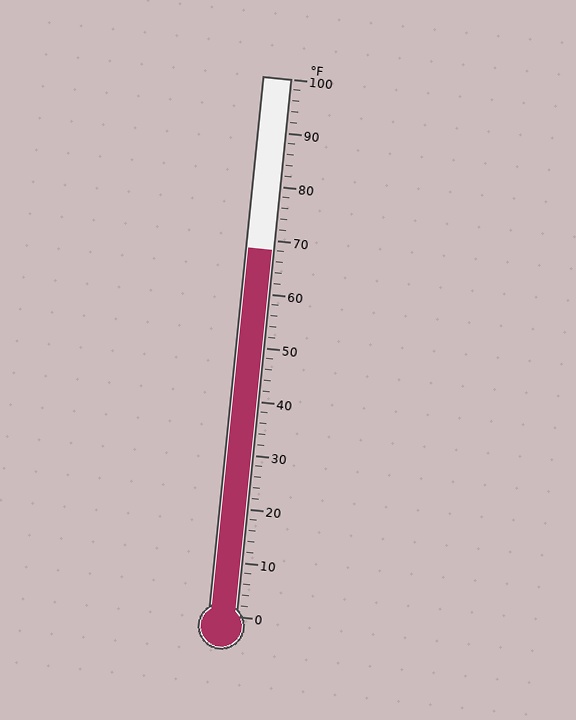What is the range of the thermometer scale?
The thermometer scale ranges from 0°F to 100°F.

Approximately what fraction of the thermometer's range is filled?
The thermometer is filled to approximately 70% of its range.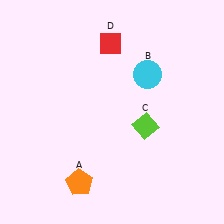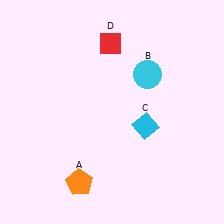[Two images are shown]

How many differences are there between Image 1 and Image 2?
There is 1 difference between the two images.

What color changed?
The diamond (C) changed from lime in Image 1 to cyan in Image 2.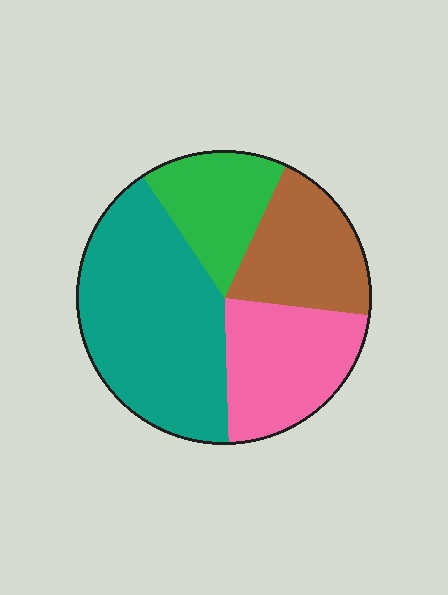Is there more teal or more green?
Teal.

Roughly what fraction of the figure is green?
Green covers around 15% of the figure.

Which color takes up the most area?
Teal, at roughly 40%.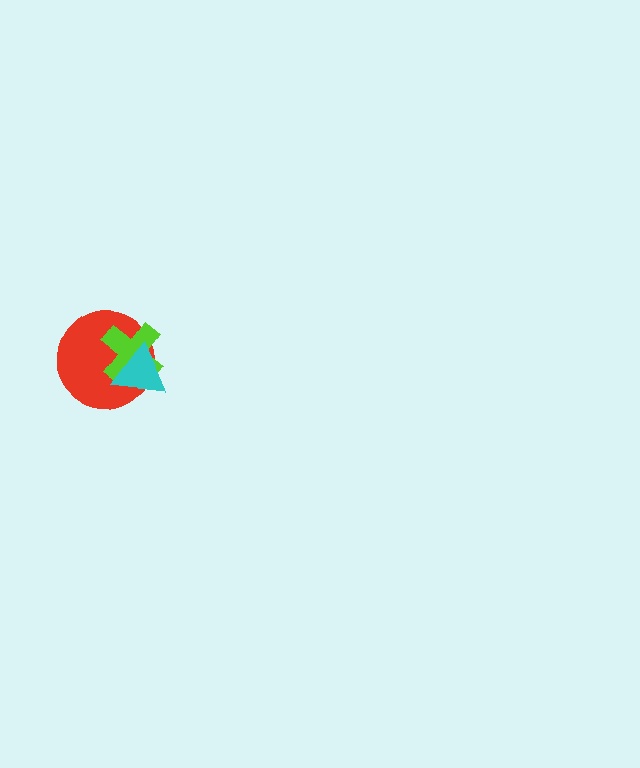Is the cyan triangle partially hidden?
No, no other shape covers it.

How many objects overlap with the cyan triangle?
2 objects overlap with the cyan triangle.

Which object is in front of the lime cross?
The cyan triangle is in front of the lime cross.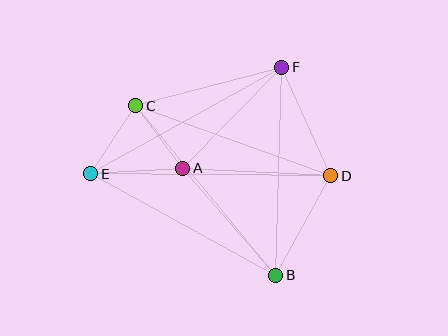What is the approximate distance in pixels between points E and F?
The distance between E and F is approximately 219 pixels.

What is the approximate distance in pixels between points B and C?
The distance between B and C is approximately 220 pixels.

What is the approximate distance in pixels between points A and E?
The distance between A and E is approximately 92 pixels.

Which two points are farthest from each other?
Points D and E are farthest from each other.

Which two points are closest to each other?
Points A and C are closest to each other.